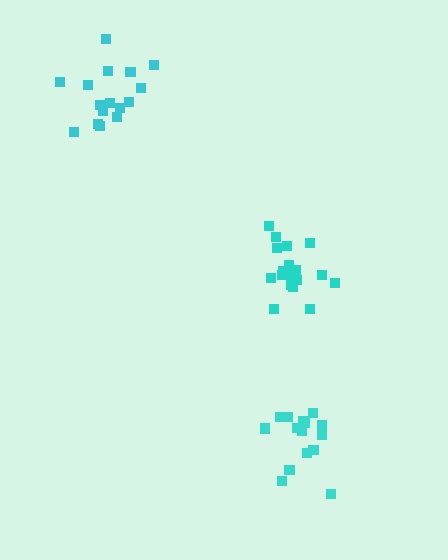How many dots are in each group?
Group 1: 18 dots, Group 2: 16 dots, Group 3: 16 dots (50 total).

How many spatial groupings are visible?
There are 3 spatial groupings.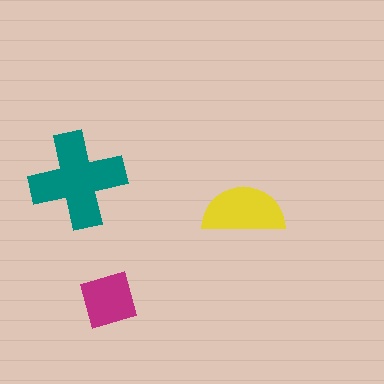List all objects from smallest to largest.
The magenta diamond, the yellow semicircle, the teal cross.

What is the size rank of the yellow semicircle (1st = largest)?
2nd.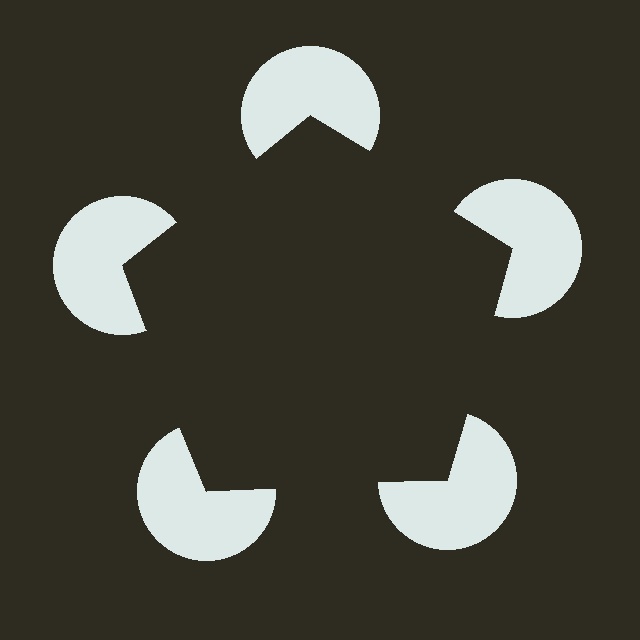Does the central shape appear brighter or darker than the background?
It typically appears slightly darker than the background, even though no actual brightness change is drawn.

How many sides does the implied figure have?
5 sides.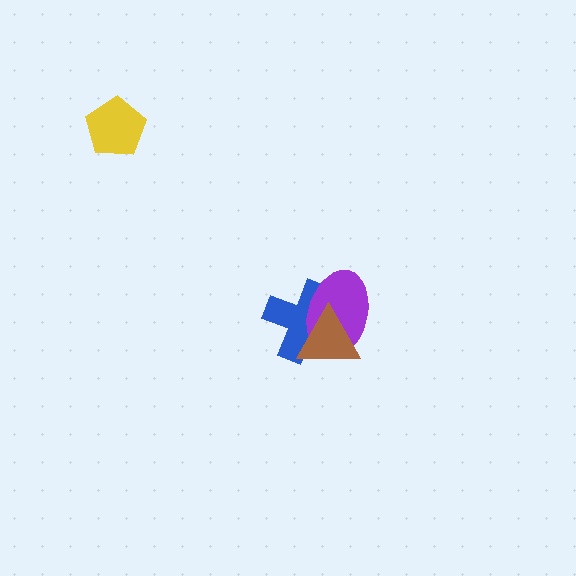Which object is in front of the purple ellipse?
The brown triangle is in front of the purple ellipse.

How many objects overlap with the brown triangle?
2 objects overlap with the brown triangle.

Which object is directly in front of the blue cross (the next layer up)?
The purple ellipse is directly in front of the blue cross.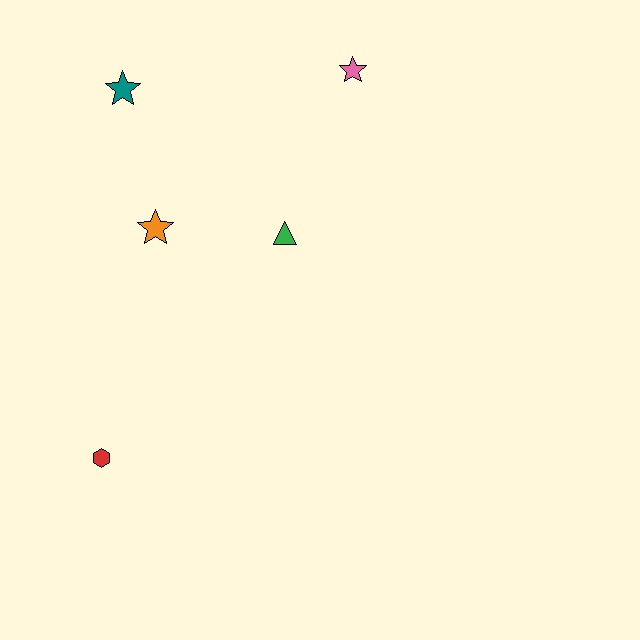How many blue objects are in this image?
There are no blue objects.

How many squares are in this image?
There are no squares.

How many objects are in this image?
There are 5 objects.